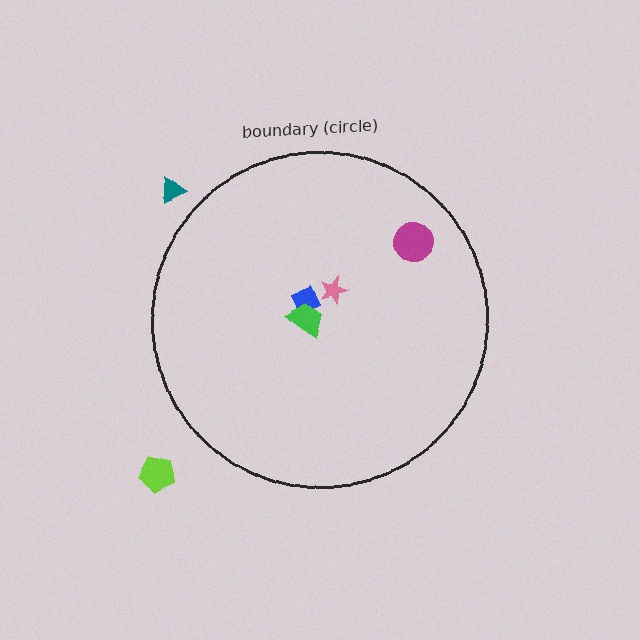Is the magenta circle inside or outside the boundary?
Inside.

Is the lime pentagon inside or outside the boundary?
Outside.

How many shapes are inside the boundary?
4 inside, 2 outside.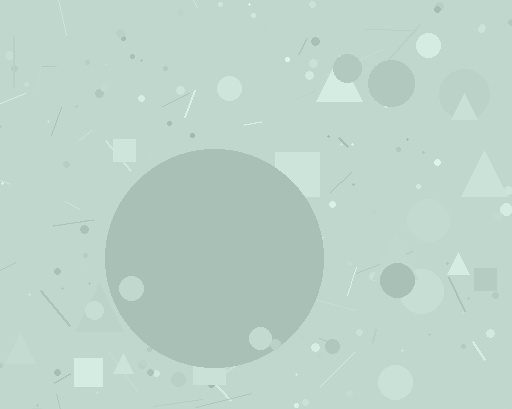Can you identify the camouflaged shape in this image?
The camouflaged shape is a circle.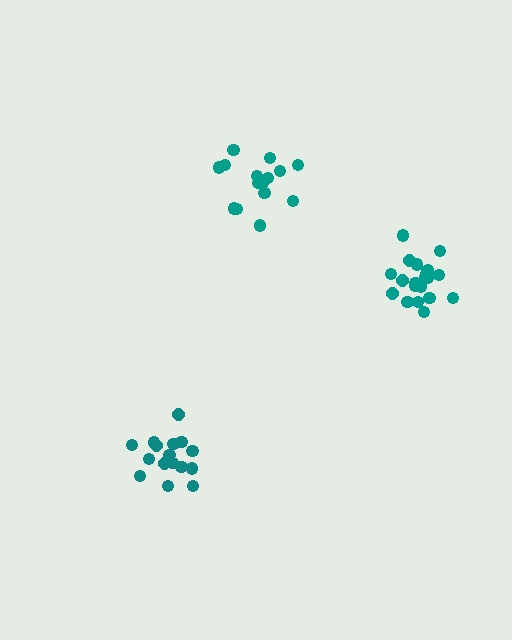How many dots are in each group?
Group 1: 21 dots, Group 2: 15 dots, Group 3: 16 dots (52 total).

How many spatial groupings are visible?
There are 3 spatial groupings.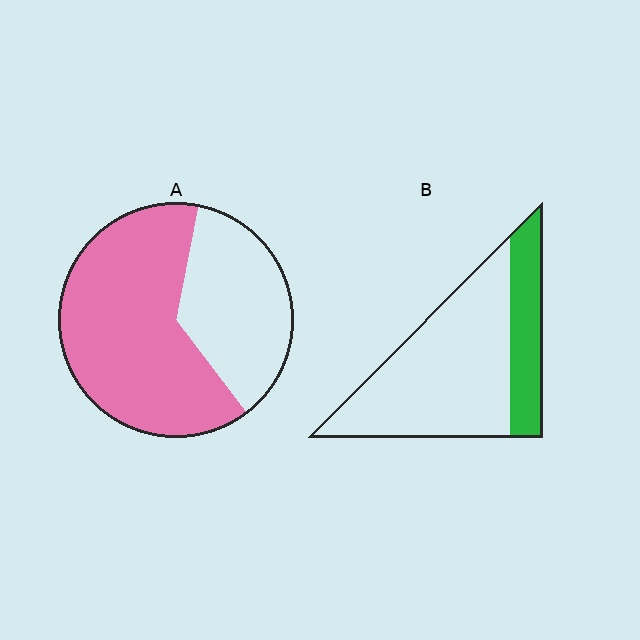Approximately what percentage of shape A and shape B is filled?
A is approximately 65% and B is approximately 25%.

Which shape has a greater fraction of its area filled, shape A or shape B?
Shape A.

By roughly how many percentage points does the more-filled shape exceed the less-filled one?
By roughly 35 percentage points (A over B).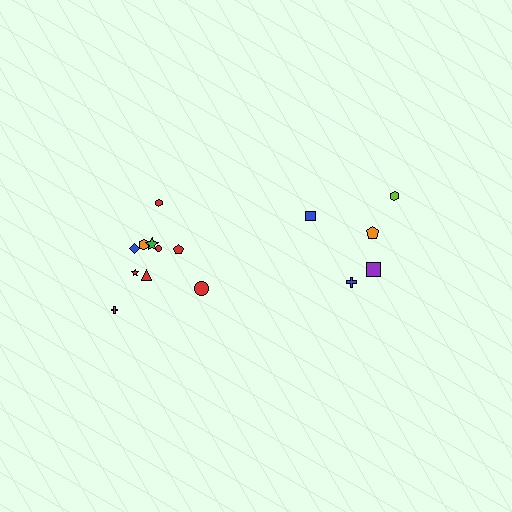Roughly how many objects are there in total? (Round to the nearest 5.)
Roughly 15 objects in total.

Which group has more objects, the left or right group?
The left group.